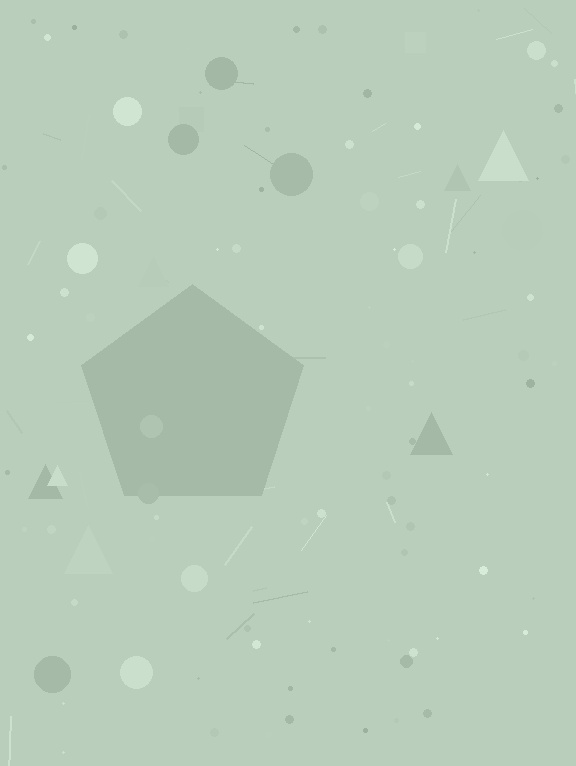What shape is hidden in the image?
A pentagon is hidden in the image.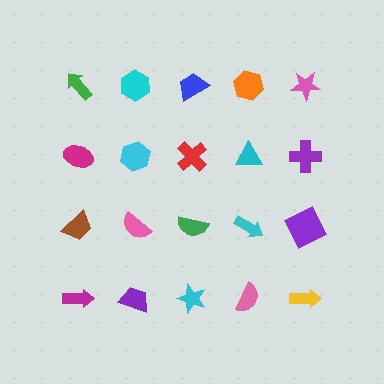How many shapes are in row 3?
5 shapes.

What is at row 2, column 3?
A red cross.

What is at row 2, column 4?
A cyan triangle.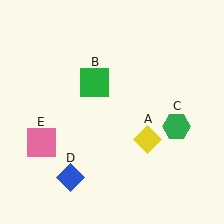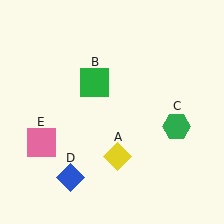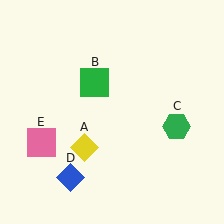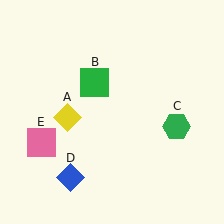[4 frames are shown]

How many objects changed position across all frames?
1 object changed position: yellow diamond (object A).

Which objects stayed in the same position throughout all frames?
Green square (object B) and green hexagon (object C) and blue diamond (object D) and pink square (object E) remained stationary.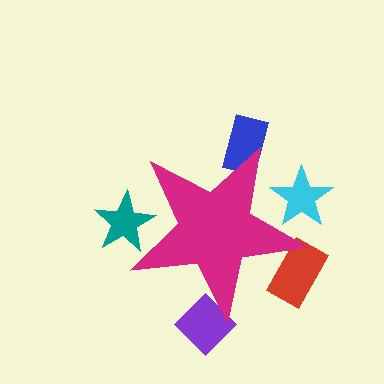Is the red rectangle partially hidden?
Yes, the red rectangle is partially hidden behind the magenta star.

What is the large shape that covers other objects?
A magenta star.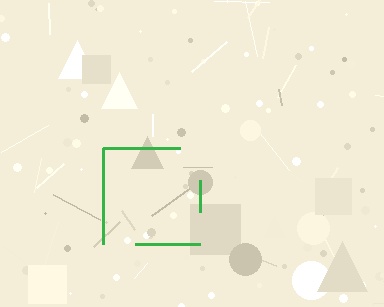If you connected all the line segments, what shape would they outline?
They would outline a square.